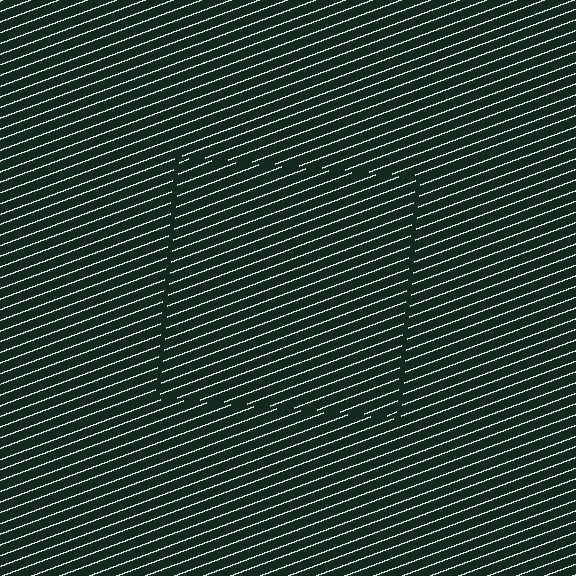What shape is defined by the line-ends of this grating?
An illusory square. The interior of the shape contains the same grating, shifted by half a period — the contour is defined by the phase discontinuity where line-ends from the inner and outer gratings abut.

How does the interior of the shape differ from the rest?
The interior of the shape contains the same grating, shifted by half a period — the contour is defined by the phase discontinuity where line-ends from the inner and outer gratings abut.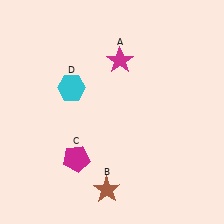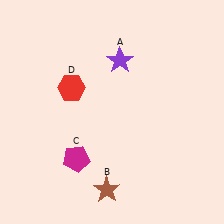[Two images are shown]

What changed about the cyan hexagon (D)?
In Image 1, D is cyan. In Image 2, it changed to red.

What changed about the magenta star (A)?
In Image 1, A is magenta. In Image 2, it changed to purple.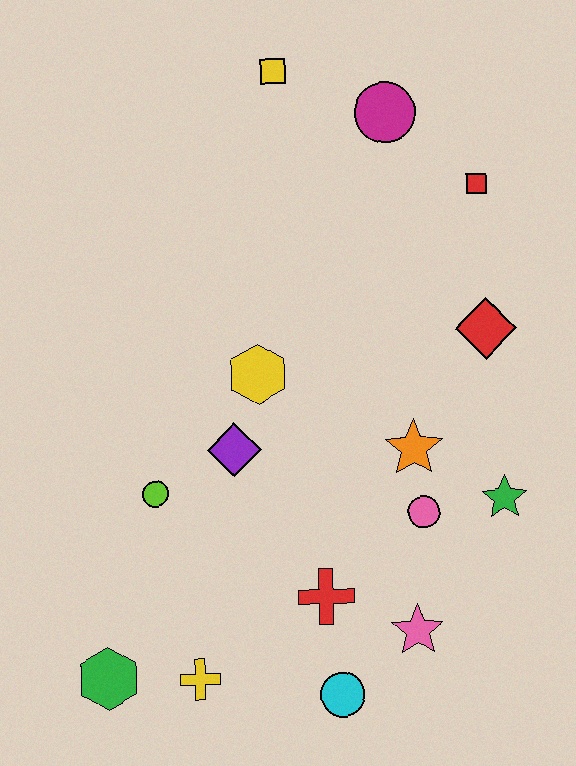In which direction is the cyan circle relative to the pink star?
The cyan circle is to the left of the pink star.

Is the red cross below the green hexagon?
No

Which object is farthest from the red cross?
The yellow square is farthest from the red cross.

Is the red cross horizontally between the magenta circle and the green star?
No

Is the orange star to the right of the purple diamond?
Yes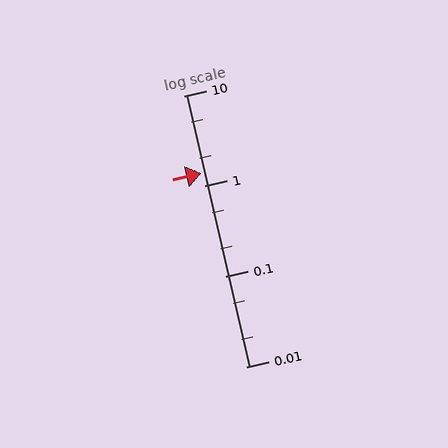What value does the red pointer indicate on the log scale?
The pointer indicates approximately 1.4.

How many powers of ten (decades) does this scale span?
The scale spans 3 decades, from 0.01 to 10.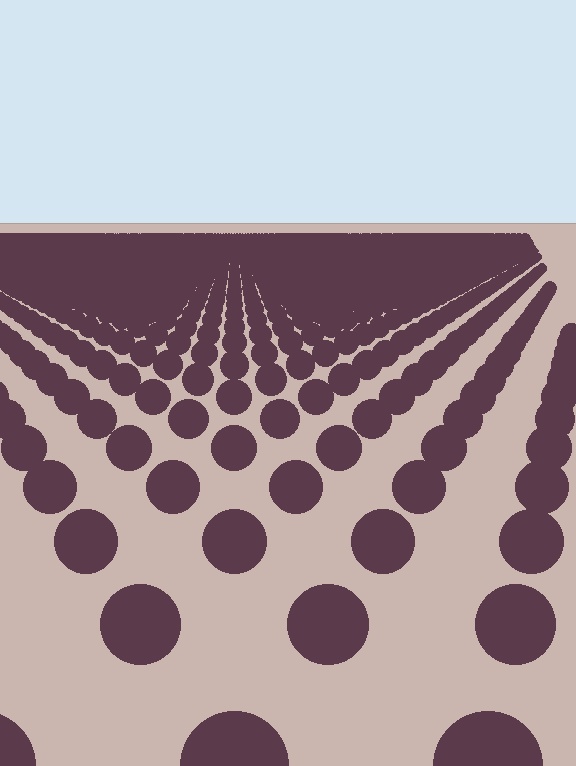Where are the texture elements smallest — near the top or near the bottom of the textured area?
Near the top.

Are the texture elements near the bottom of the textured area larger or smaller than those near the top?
Larger. Near the bottom, elements are closer to the viewer and appear at a bigger on-screen size.